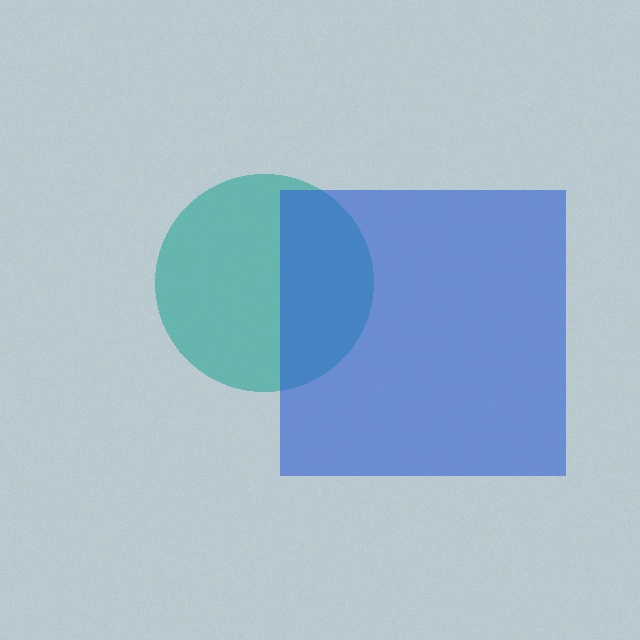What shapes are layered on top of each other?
The layered shapes are: a teal circle, a blue square.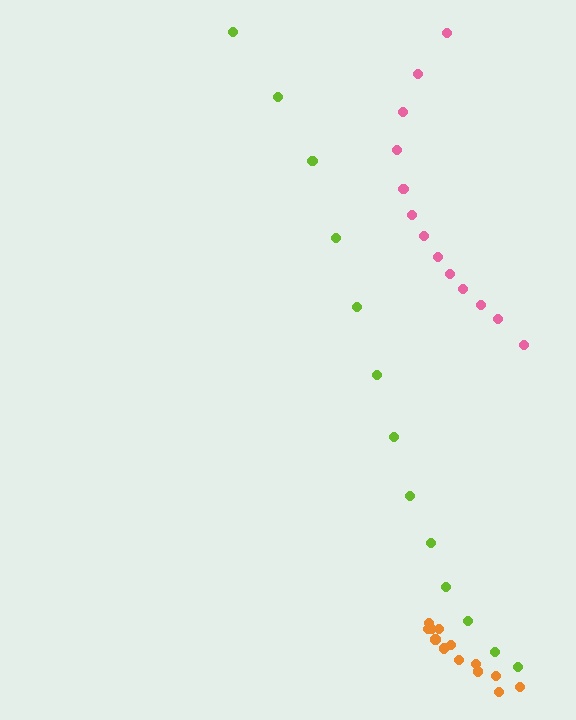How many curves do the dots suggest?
There are 3 distinct paths.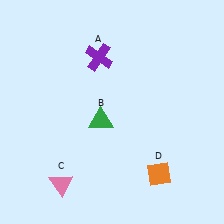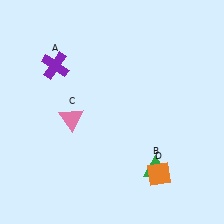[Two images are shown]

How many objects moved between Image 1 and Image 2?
3 objects moved between the two images.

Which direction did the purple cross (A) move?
The purple cross (A) moved left.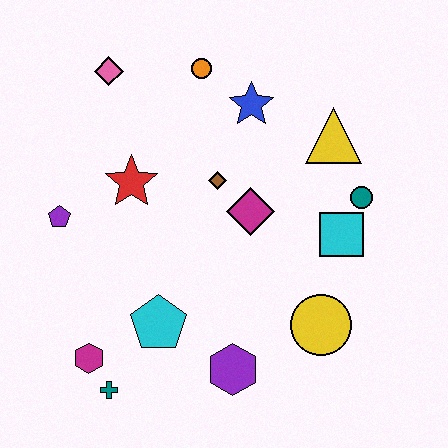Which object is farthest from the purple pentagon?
The teal circle is farthest from the purple pentagon.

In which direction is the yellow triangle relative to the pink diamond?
The yellow triangle is to the right of the pink diamond.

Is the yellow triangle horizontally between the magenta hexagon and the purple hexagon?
No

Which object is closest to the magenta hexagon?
The teal cross is closest to the magenta hexagon.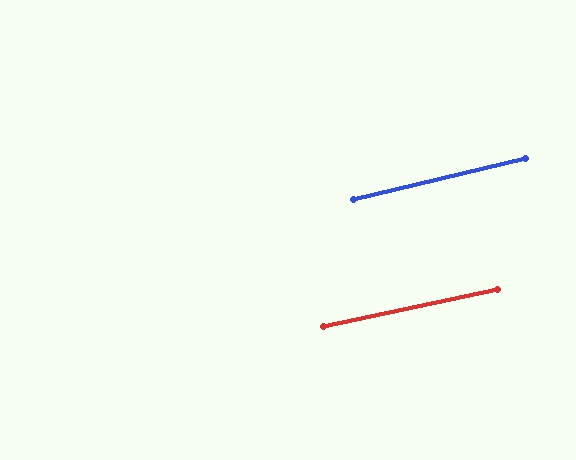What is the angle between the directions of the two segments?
Approximately 2 degrees.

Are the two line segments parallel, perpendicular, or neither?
Parallel — their directions differ by only 1.7°.